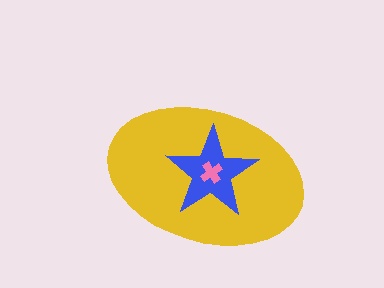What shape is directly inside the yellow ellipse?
The blue star.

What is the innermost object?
The pink cross.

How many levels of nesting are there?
3.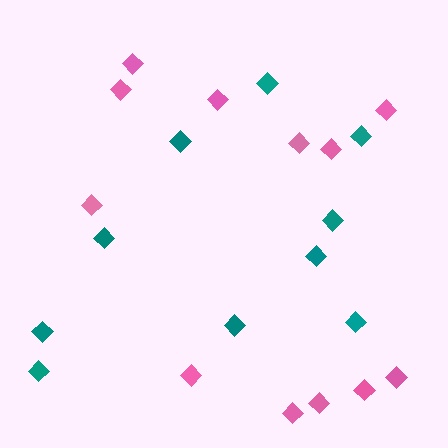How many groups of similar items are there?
There are 2 groups: one group of pink diamonds (12) and one group of teal diamonds (10).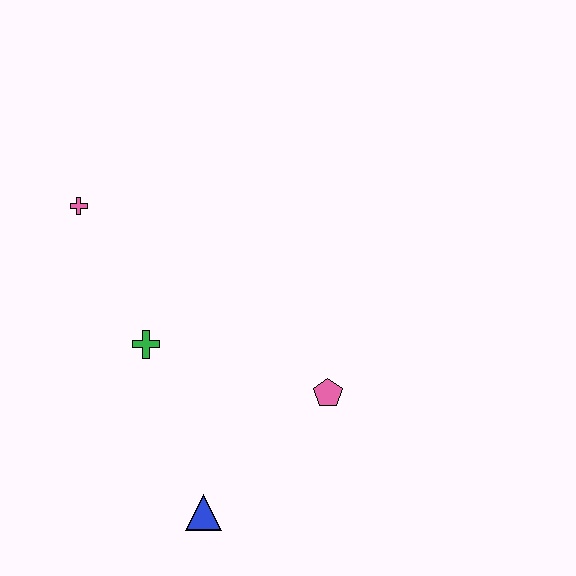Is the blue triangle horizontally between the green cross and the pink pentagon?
Yes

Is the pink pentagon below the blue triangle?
No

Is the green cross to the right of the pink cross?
Yes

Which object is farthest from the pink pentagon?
The pink cross is farthest from the pink pentagon.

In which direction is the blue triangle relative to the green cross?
The blue triangle is below the green cross.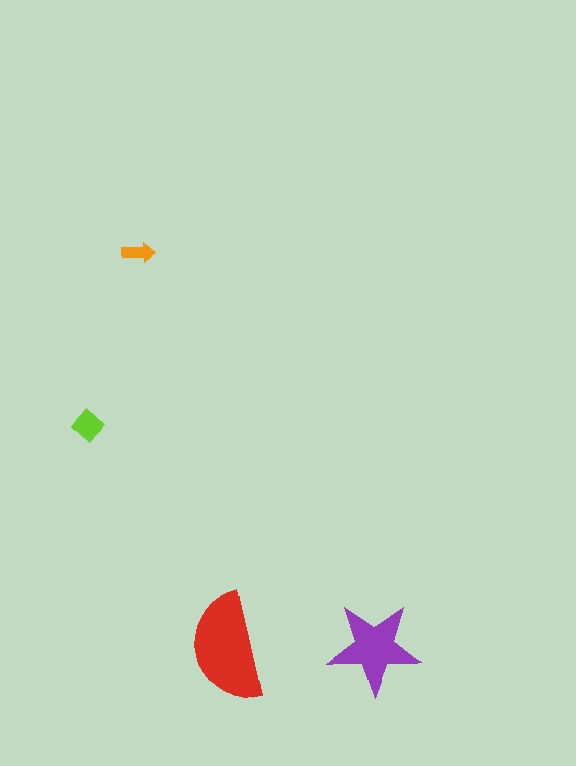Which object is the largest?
The red semicircle.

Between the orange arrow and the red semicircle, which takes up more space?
The red semicircle.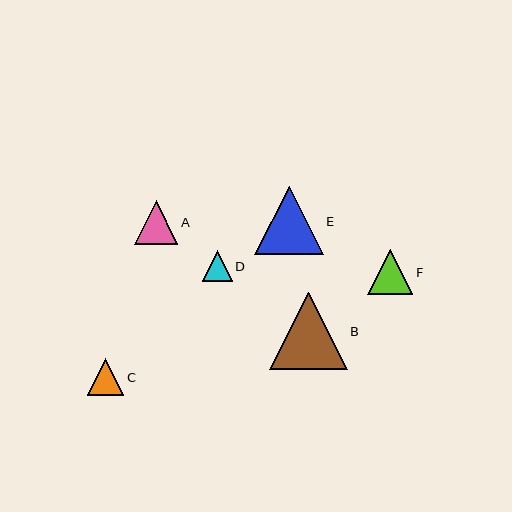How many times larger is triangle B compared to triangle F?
Triangle B is approximately 1.7 times the size of triangle F.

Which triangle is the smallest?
Triangle D is the smallest with a size of approximately 30 pixels.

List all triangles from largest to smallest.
From largest to smallest: B, E, F, A, C, D.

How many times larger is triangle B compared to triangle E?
Triangle B is approximately 1.1 times the size of triangle E.